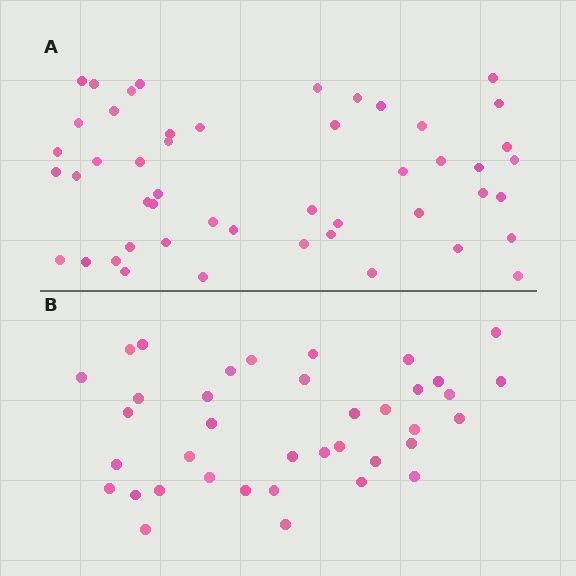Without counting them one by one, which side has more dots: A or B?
Region A (the top region) has more dots.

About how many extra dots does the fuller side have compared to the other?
Region A has roughly 12 or so more dots than region B.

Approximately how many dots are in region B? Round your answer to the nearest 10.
About 40 dots. (The exact count is 38, which rounds to 40.)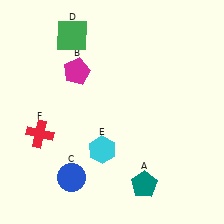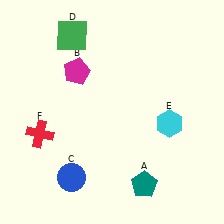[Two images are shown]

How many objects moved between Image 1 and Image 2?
1 object moved between the two images.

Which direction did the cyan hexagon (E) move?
The cyan hexagon (E) moved right.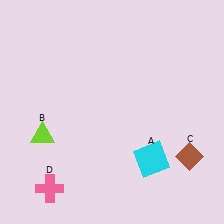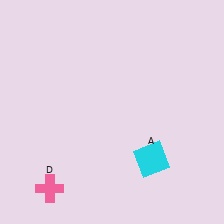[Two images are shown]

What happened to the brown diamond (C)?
The brown diamond (C) was removed in Image 2. It was in the bottom-right area of Image 1.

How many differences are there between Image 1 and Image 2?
There are 2 differences between the two images.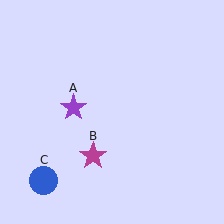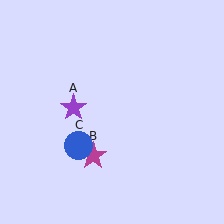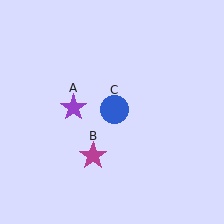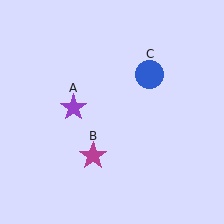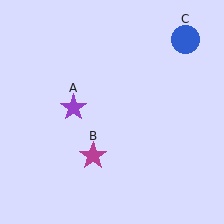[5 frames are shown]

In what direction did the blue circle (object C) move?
The blue circle (object C) moved up and to the right.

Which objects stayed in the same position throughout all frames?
Purple star (object A) and magenta star (object B) remained stationary.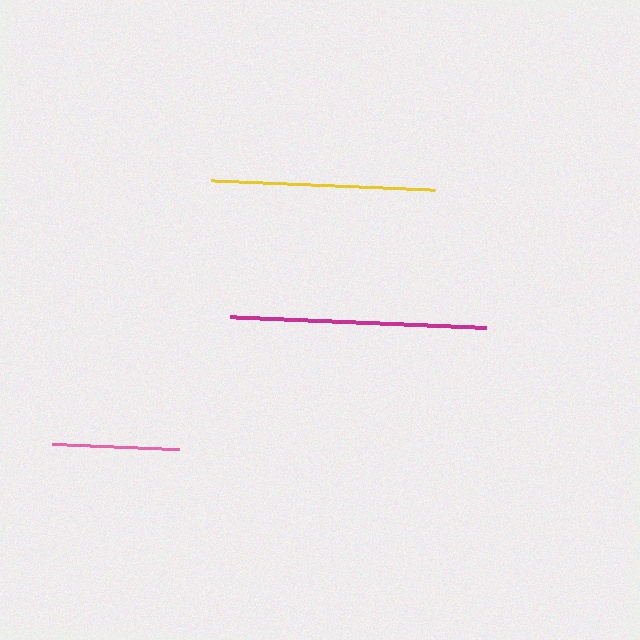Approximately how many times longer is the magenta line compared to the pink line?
The magenta line is approximately 2.0 times the length of the pink line.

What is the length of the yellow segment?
The yellow segment is approximately 224 pixels long.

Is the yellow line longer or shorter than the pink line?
The yellow line is longer than the pink line.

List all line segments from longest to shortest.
From longest to shortest: magenta, yellow, pink.